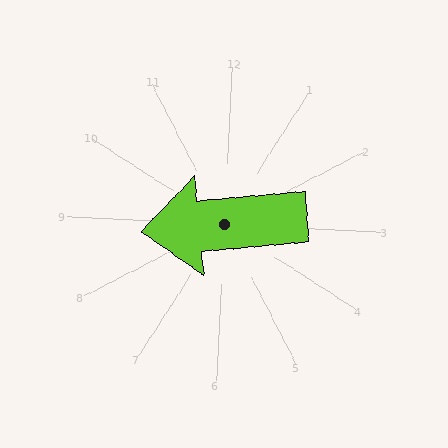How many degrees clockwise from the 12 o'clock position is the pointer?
Approximately 262 degrees.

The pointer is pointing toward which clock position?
Roughly 9 o'clock.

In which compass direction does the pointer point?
West.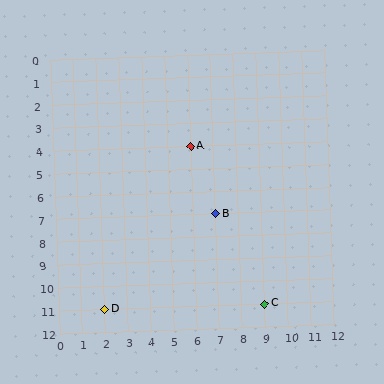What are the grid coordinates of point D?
Point D is at grid coordinates (2, 11).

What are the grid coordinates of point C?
Point C is at grid coordinates (9, 11).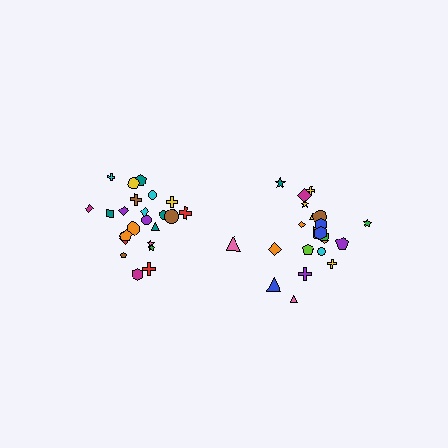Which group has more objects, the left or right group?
The left group.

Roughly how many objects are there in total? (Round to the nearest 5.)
Roughly 45 objects in total.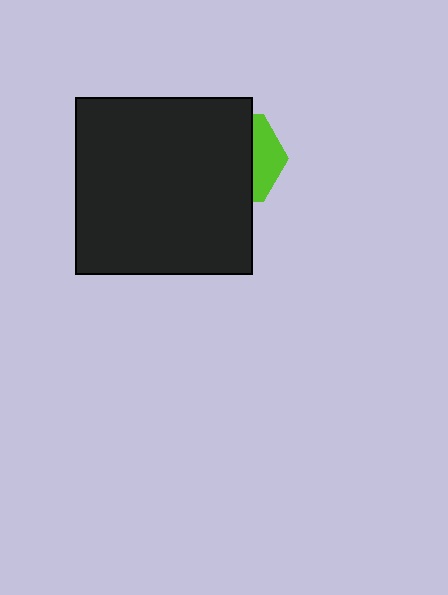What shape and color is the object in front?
The object in front is a black square.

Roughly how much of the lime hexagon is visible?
A small part of it is visible (roughly 30%).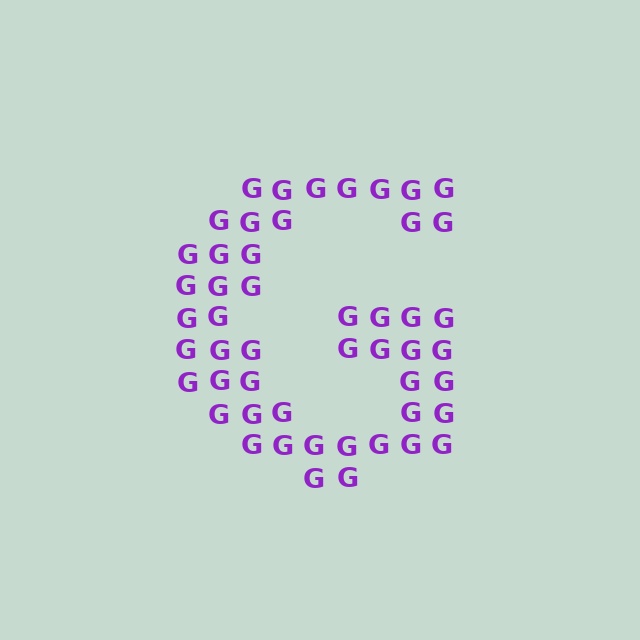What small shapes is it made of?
It is made of small letter G's.